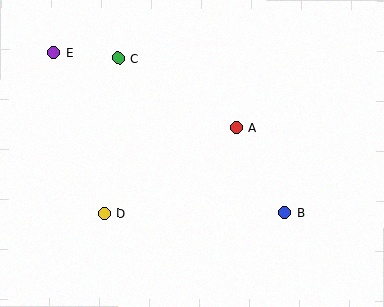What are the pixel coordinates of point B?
Point B is at (284, 212).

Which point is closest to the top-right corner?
Point A is closest to the top-right corner.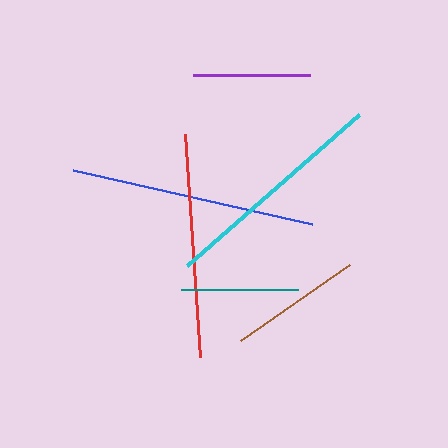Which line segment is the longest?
The blue line is the longest at approximately 245 pixels.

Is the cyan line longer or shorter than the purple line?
The cyan line is longer than the purple line.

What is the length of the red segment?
The red segment is approximately 224 pixels long.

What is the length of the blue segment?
The blue segment is approximately 245 pixels long.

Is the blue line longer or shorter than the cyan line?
The blue line is longer than the cyan line.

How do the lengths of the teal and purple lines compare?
The teal and purple lines are approximately the same length.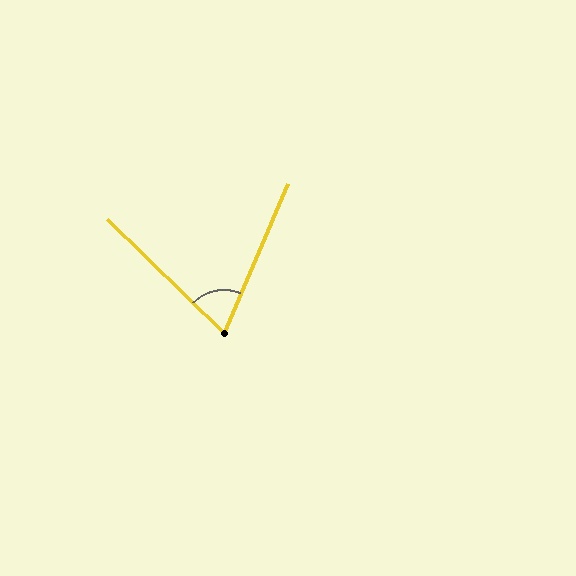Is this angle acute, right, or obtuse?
It is acute.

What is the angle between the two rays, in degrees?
Approximately 69 degrees.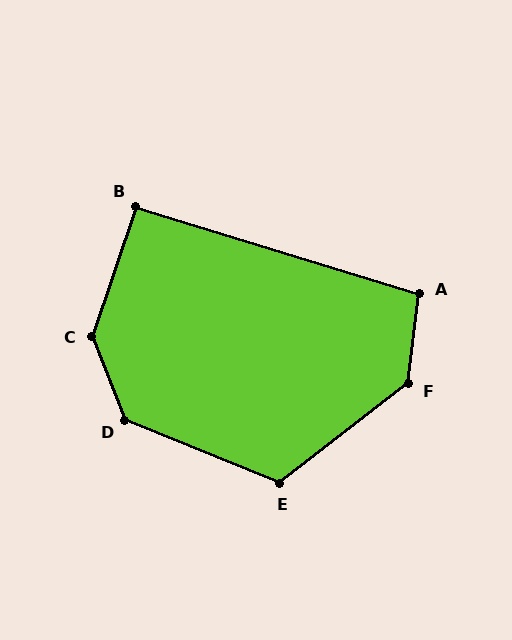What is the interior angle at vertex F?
Approximately 135 degrees (obtuse).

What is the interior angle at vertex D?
Approximately 134 degrees (obtuse).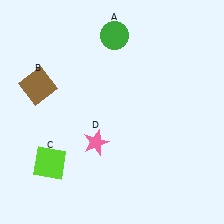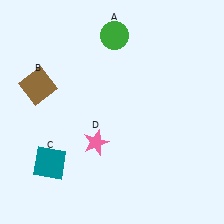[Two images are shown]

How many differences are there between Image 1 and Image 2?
There is 1 difference between the two images.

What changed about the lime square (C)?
In Image 1, C is lime. In Image 2, it changed to teal.